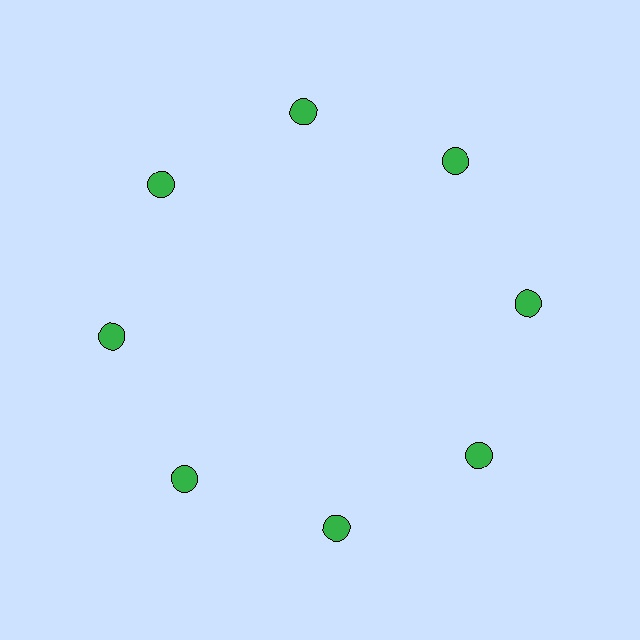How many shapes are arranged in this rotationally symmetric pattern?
There are 8 shapes, arranged in 8 groups of 1.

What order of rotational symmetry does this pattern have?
This pattern has 8-fold rotational symmetry.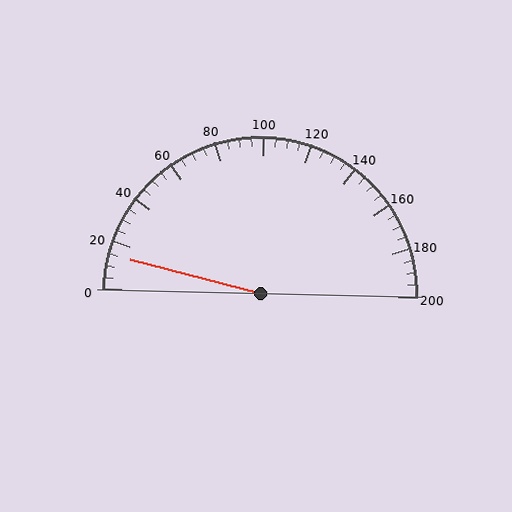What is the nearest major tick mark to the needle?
The nearest major tick mark is 20.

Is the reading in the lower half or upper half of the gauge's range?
The reading is in the lower half of the range (0 to 200).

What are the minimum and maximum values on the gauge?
The gauge ranges from 0 to 200.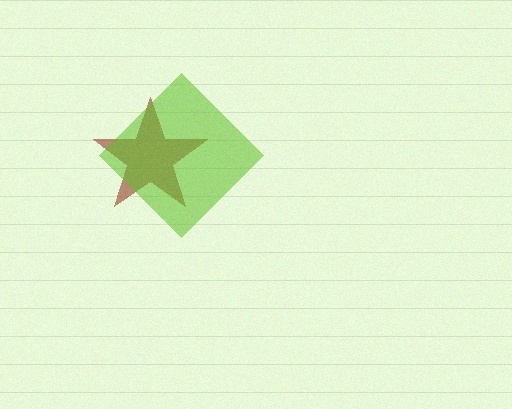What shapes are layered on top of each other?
The layered shapes are: a brown star, a lime diamond.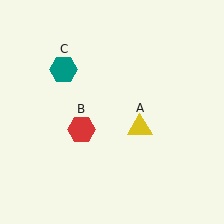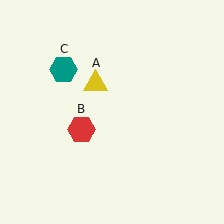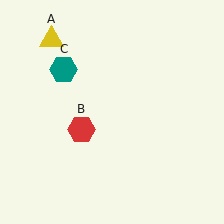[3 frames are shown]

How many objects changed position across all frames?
1 object changed position: yellow triangle (object A).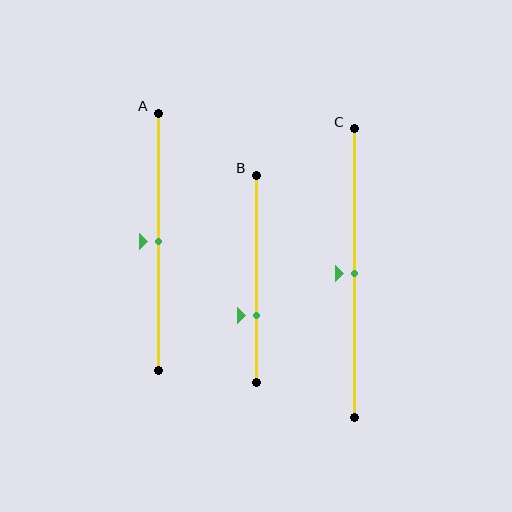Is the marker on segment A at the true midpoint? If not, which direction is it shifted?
Yes, the marker on segment A is at the true midpoint.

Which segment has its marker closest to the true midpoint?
Segment A has its marker closest to the true midpoint.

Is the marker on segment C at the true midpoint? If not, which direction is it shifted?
Yes, the marker on segment C is at the true midpoint.